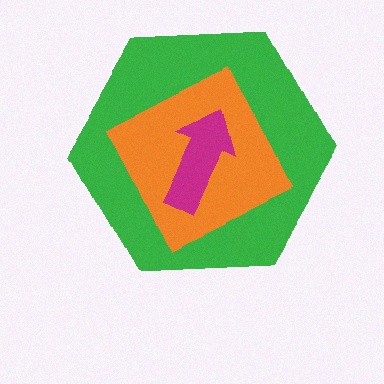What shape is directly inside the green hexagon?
The orange diamond.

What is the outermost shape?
The green hexagon.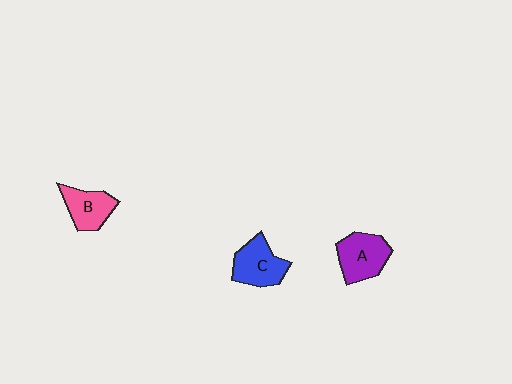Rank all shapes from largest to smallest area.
From largest to smallest: A (purple), C (blue), B (pink).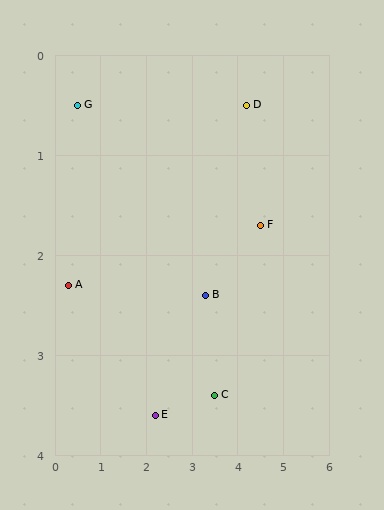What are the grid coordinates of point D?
Point D is at approximately (4.2, 0.5).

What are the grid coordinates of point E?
Point E is at approximately (2.2, 3.6).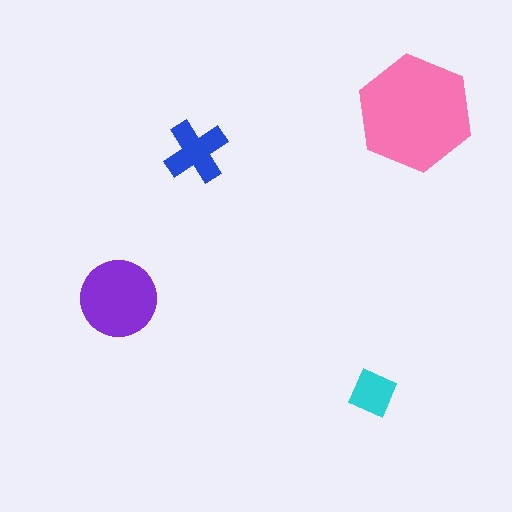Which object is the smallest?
The cyan diamond.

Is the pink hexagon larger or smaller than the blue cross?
Larger.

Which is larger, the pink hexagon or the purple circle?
The pink hexagon.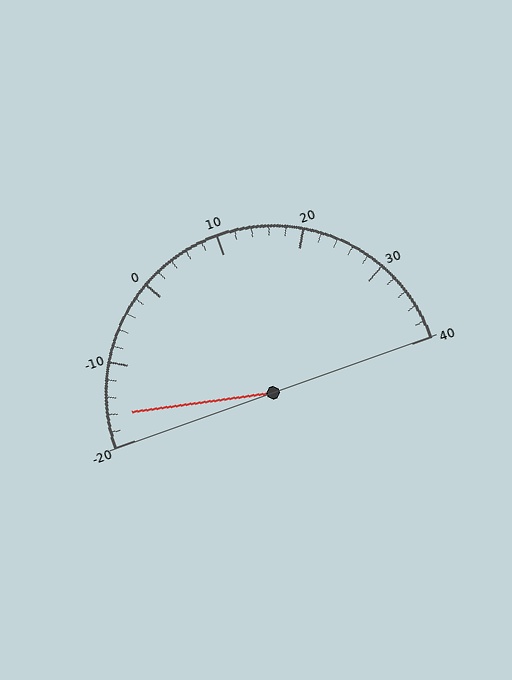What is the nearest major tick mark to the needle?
The nearest major tick mark is -20.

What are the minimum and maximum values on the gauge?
The gauge ranges from -20 to 40.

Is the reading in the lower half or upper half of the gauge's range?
The reading is in the lower half of the range (-20 to 40).